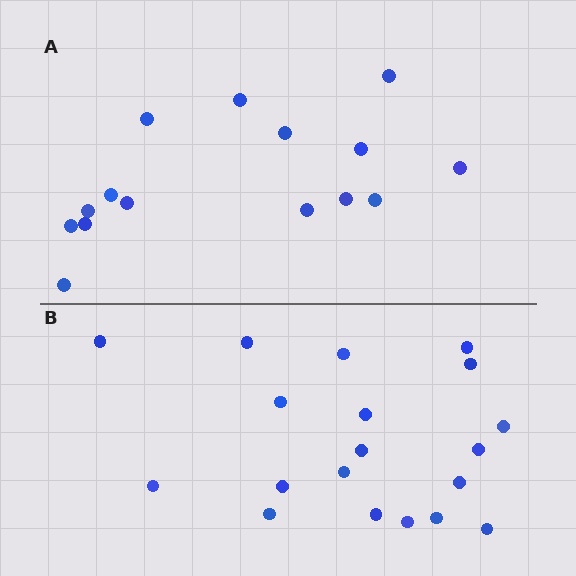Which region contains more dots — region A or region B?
Region B (the bottom region) has more dots.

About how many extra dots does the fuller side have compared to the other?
Region B has about 4 more dots than region A.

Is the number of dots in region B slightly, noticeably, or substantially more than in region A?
Region B has noticeably more, but not dramatically so. The ratio is roughly 1.3 to 1.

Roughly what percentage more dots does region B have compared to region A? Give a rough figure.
About 25% more.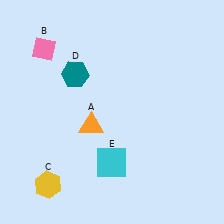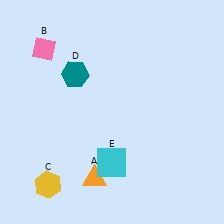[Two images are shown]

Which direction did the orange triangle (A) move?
The orange triangle (A) moved down.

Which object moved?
The orange triangle (A) moved down.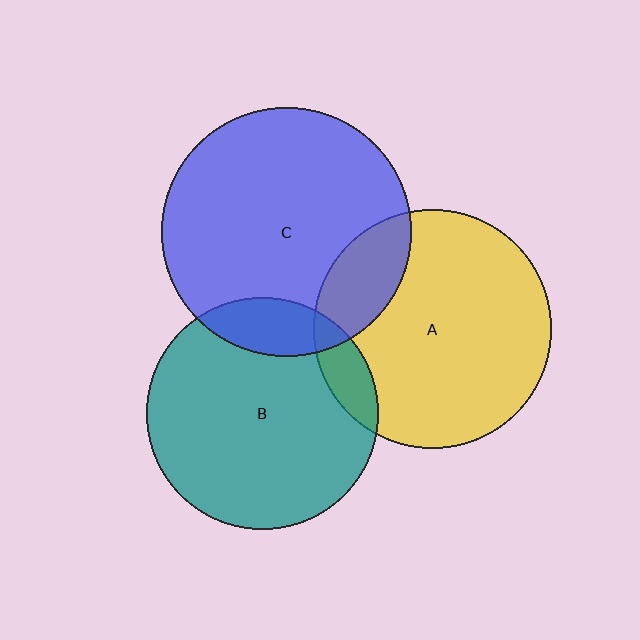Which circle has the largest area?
Circle C (blue).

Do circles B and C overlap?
Yes.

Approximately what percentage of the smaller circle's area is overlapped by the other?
Approximately 15%.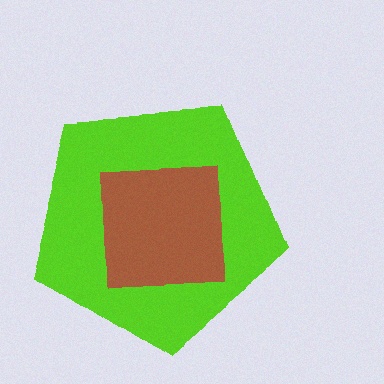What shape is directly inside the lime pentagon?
The brown square.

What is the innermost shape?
The brown square.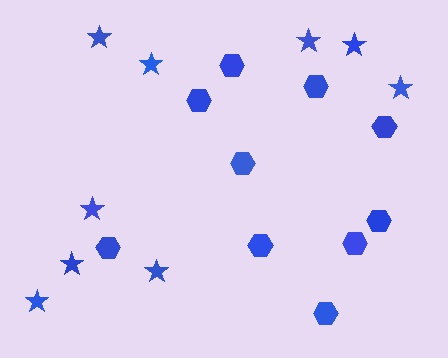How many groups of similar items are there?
There are 2 groups: one group of hexagons (10) and one group of stars (9).